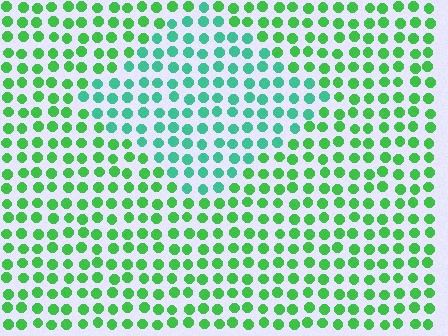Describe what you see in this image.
The image is filled with small green elements in a uniform arrangement. A diamond-shaped region is visible where the elements are tinted to a slightly different hue, forming a subtle color boundary.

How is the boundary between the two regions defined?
The boundary is defined purely by a slight shift in hue (about 35 degrees). Spacing, size, and orientation are identical on both sides.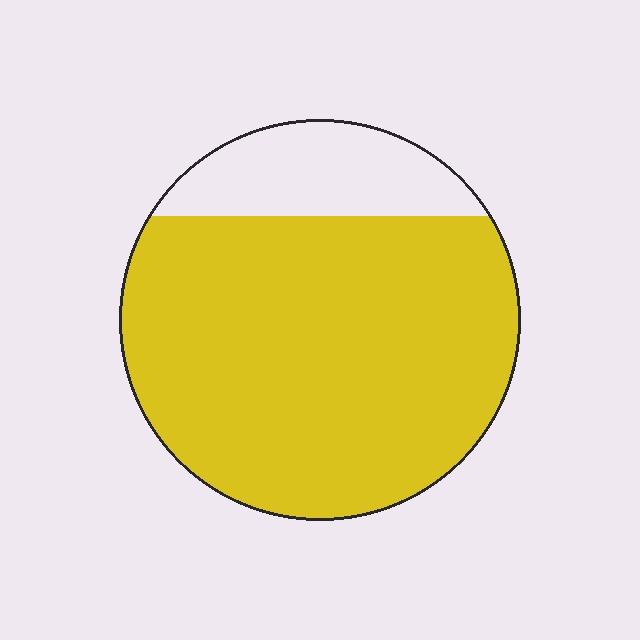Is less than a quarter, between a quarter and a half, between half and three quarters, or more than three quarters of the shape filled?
More than three quarters.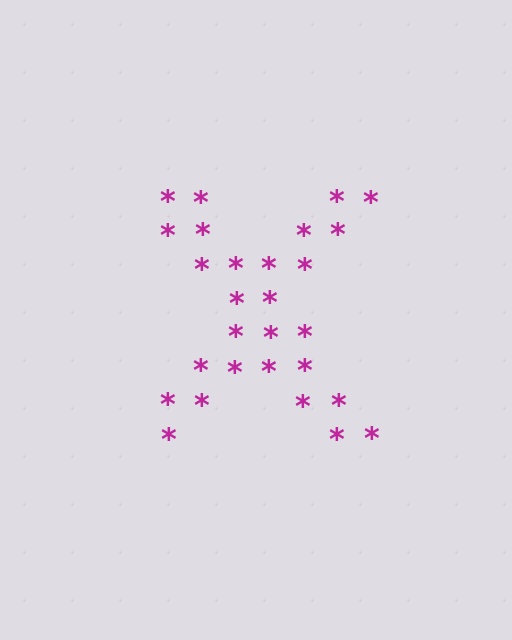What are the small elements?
The small elements are asterisks.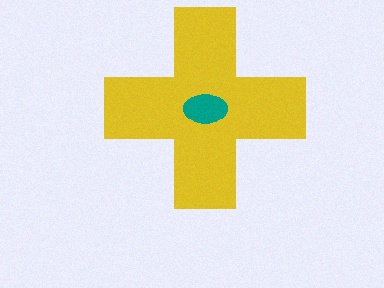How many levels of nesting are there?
2.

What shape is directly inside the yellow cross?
The teal ellipse.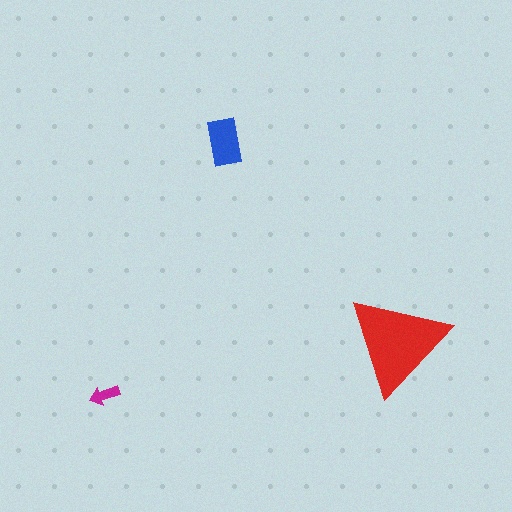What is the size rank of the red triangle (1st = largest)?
1st.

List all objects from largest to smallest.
The red triangle, the blue rectangle, the magenta arrow.